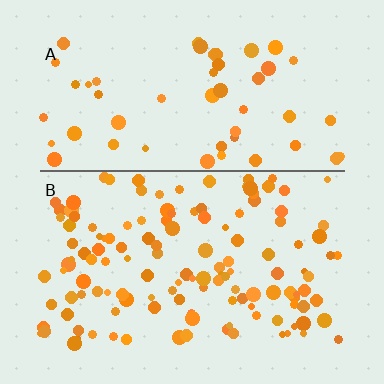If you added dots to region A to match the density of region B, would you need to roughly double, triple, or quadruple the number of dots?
Approximately triple.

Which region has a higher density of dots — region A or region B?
B (the bottom).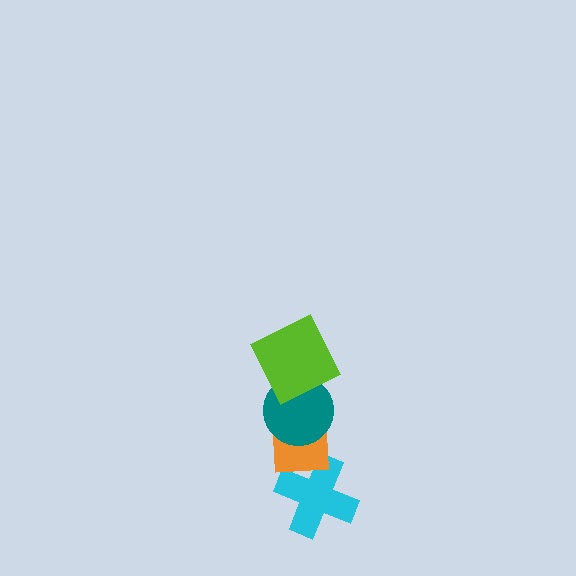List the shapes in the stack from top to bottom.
From top to bottom: the lime square, the teal circle, the orange square, the cyan cross.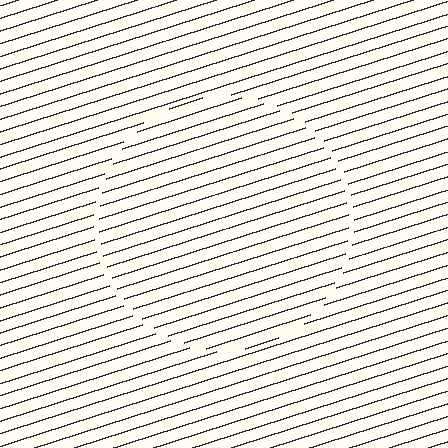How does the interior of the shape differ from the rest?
The interior of the shape contains the same grating, shifted by half a period — the contour is defined by the phase discontinuity where line-ends from the inner and outer gratings abut.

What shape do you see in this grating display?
An illusory circle. The interior of the shape contains the same grating, shifted by half a period — the contour is defined by the phase discontinuity where line-ends from the inner and outer gratings abut.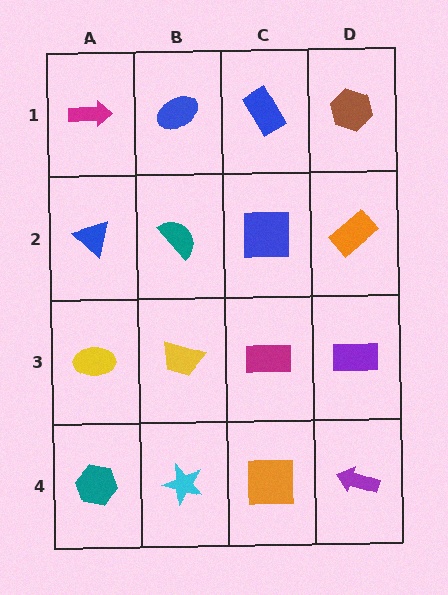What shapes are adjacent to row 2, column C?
A blue rectangle (row 1, column C), a magenta rectangle (row 3, column C), a teal semicircle (row 2, column B), an orange rectangle (row 2, column D).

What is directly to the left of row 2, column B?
A blue triangle.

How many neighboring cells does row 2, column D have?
3.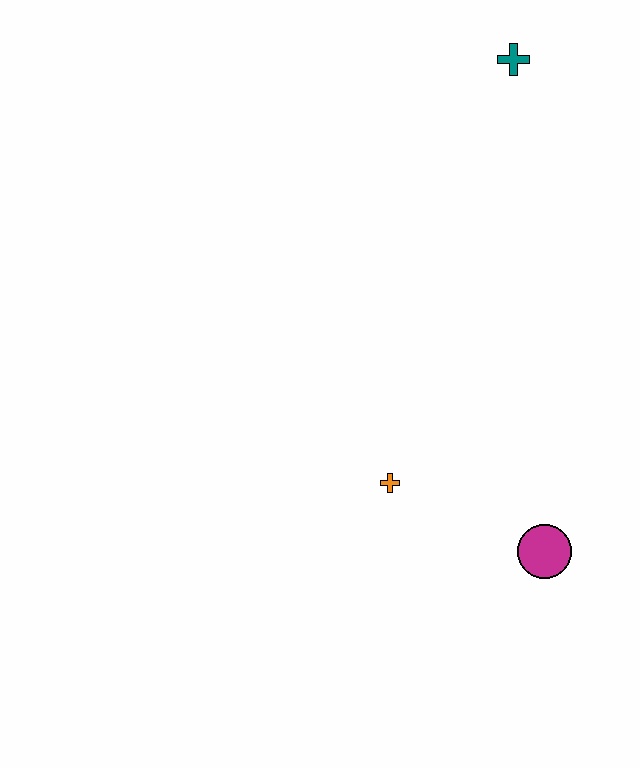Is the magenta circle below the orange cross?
Yes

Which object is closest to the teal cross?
The orange cross is closest to the teal cross.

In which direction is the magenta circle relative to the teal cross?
The magenta circle is below the teal cross.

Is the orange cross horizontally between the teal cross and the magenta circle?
No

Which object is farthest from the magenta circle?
The teal cross is farthest from the magenta circle.